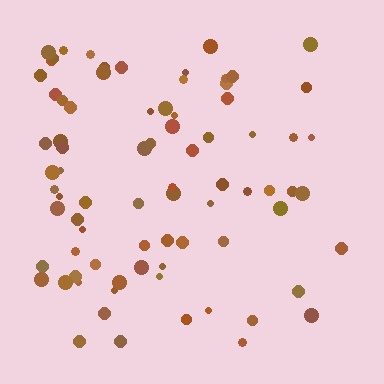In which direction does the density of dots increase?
From right to left, with the left side densest.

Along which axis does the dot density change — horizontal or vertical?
Horizontal.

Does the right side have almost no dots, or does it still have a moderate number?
Still a moderate number, just noticeably fewer than the left.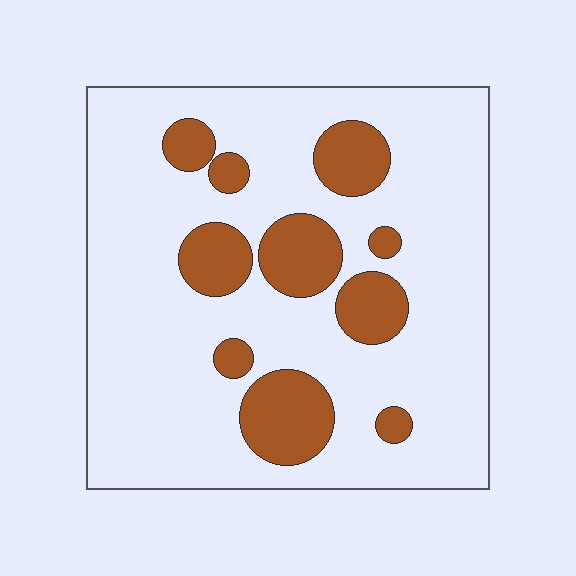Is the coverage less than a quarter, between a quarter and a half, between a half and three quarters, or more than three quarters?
Less than a quarter.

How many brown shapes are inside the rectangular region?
10.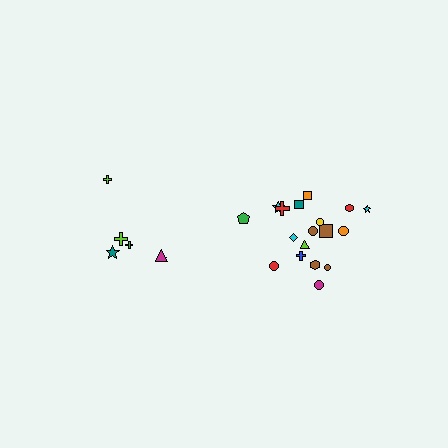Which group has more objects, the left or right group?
The right group.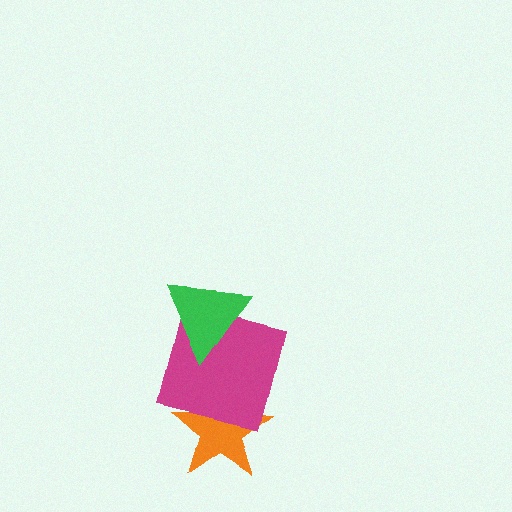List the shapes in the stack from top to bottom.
From top to bottom: the green triangle, the magenta square, the orange star.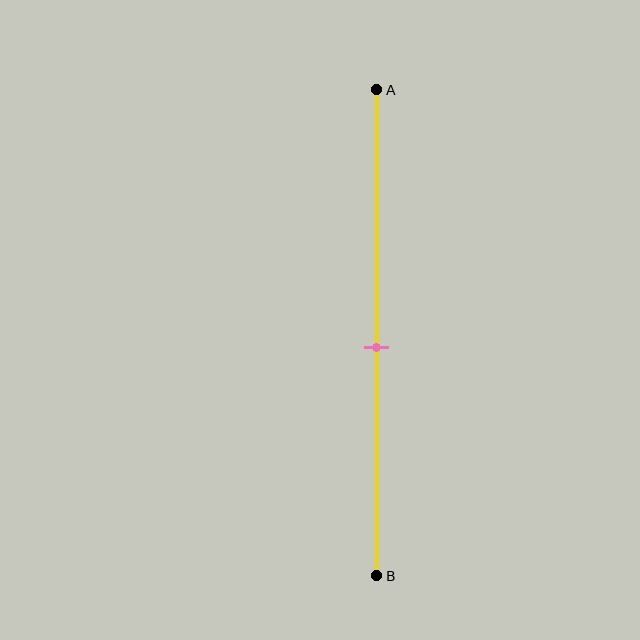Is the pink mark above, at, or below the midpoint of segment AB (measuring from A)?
The pink mark is below the midpoint of segment AB.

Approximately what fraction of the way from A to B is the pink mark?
The pink mark is approximately 55% of the way from A to B.